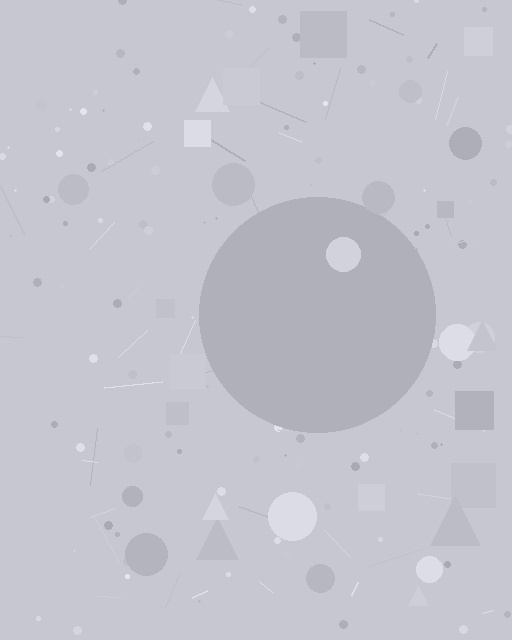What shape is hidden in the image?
A circle is hidden in the image.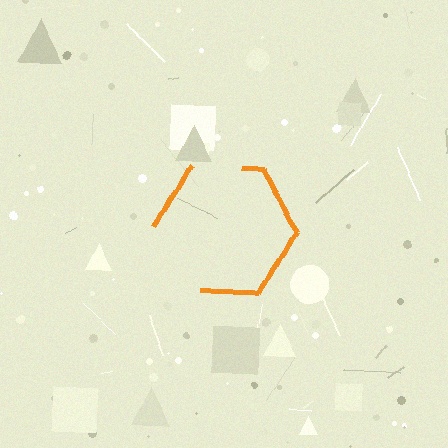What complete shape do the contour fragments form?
The contour fragments form a hexagon.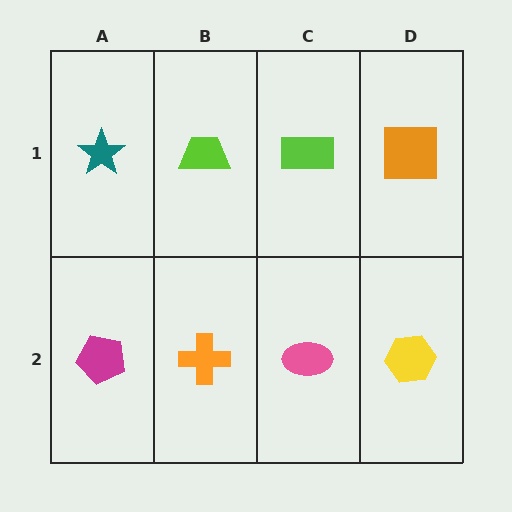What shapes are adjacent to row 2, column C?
A lime rectangle (row 1, column C), an orange cross (row 2, column B), a yellow hexagon (row 2, column D).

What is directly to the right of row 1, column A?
A lime trapezoid.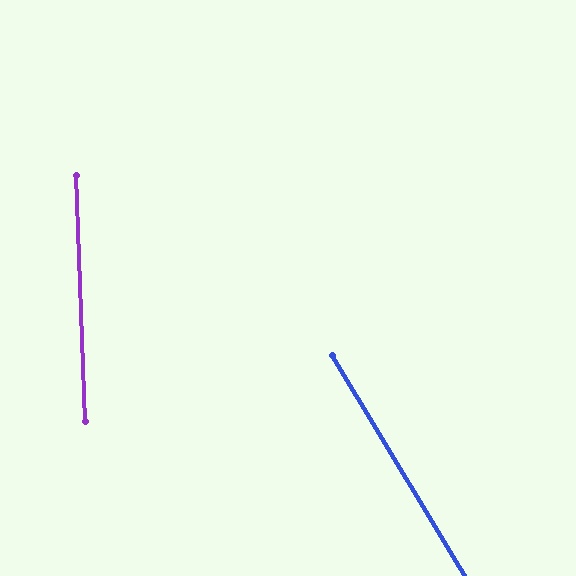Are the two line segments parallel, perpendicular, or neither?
Neither parallel nor perpendicular — they differ by about 29°.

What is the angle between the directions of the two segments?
Approximately 29 degrees.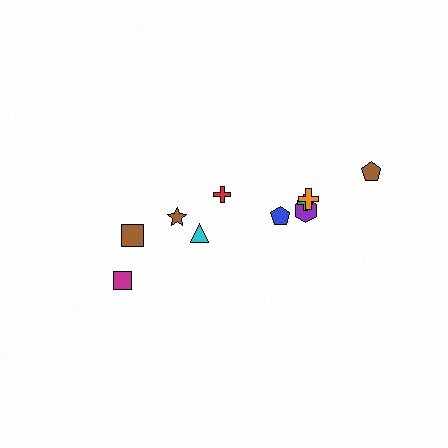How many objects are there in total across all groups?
There are 10 objects.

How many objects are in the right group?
There are 6 objects.